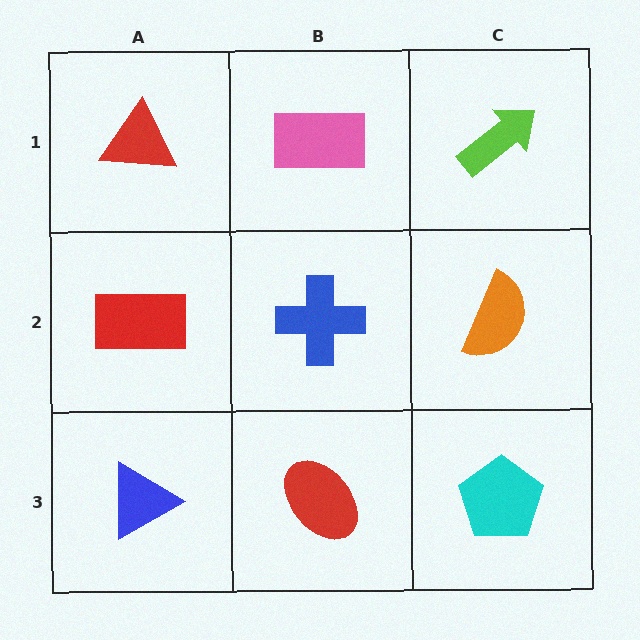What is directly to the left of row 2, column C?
A blue cross.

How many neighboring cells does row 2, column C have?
3.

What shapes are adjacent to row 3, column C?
An orange semicircle (row 2, column C), a red ellipse (row 3, column B).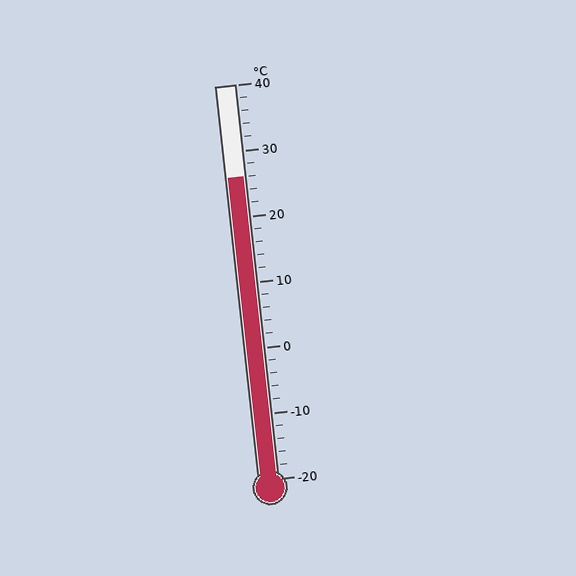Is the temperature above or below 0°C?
The temperature is above 0°C.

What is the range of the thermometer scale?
The thermometer scale ranges from -20°C to 40°C.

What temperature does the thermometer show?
The thermometer shows approximately 26°C.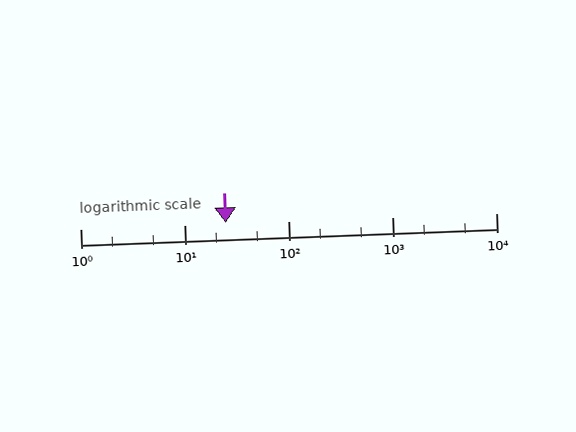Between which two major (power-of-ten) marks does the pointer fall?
The pointer is between 10 and 100.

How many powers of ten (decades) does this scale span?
The scale spans 4 decades, from 1 to 10000.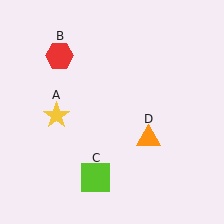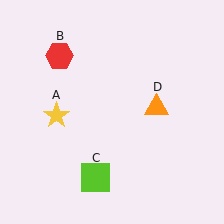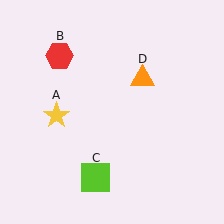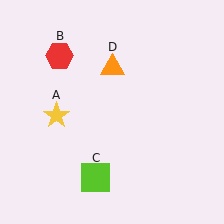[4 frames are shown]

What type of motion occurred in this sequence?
The orange triangle (object D) rotated counterclockwise around the center of the scene.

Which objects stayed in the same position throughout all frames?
Yellow star (object A) and red hexagon (object B) and lime square (object C) remained stationary.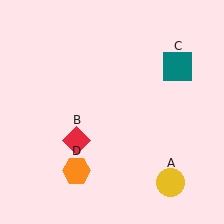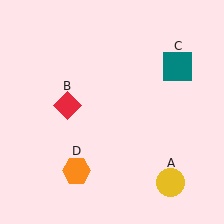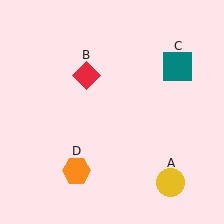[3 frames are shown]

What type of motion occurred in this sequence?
The red diamond (object B) rotated clockwise around the center of the scene.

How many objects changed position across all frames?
1 object changed position: red diamond (object B).